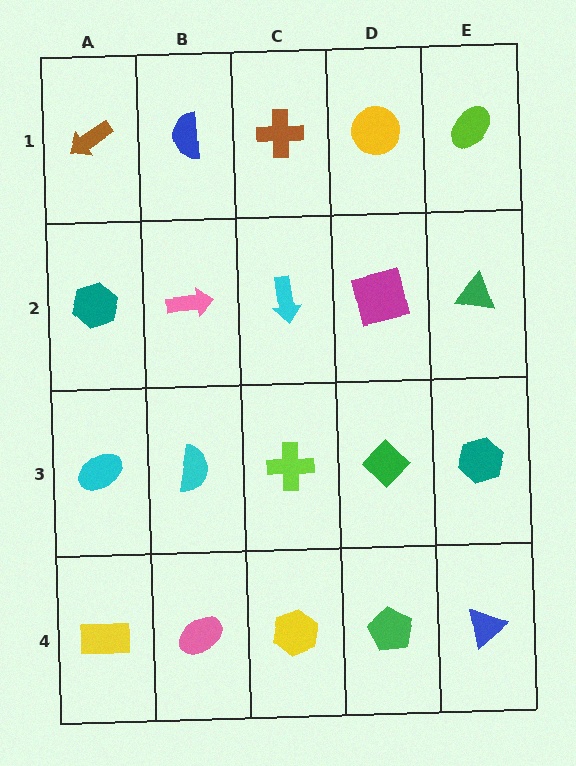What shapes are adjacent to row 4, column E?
A teal hexagon (row 3, column E), a green pentagon (row 4, column D).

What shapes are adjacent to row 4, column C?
A lime cross (row 3, column C), a pink ellipse (row 4, column B), a green pentagon (row 4, column D).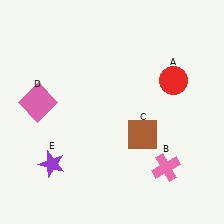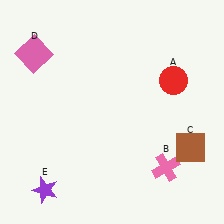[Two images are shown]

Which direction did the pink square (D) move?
The pink square (D) moved up.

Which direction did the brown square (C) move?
The brown square (C) moved right.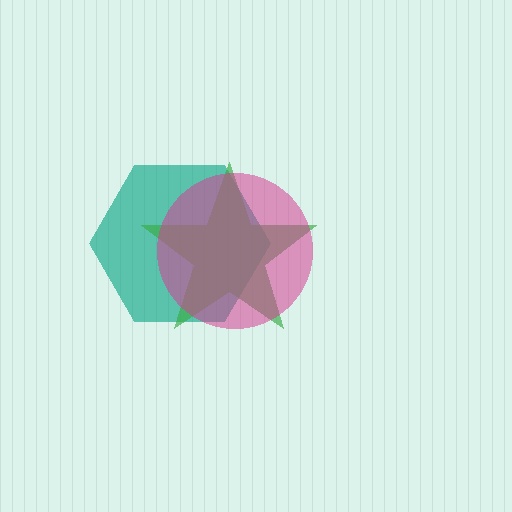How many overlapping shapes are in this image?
There are 3 overlapping shapes in the image.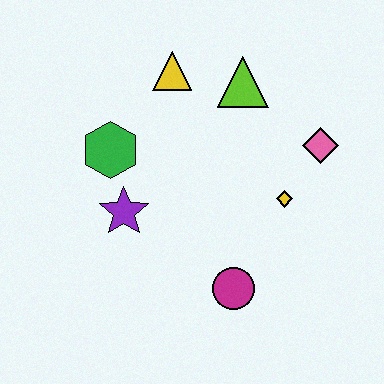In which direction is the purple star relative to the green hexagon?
The purple star is below the green hexagon.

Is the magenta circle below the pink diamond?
Yes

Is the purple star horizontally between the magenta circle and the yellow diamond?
No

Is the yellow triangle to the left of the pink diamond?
Yes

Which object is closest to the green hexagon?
The purple star is closest to the green hexagon.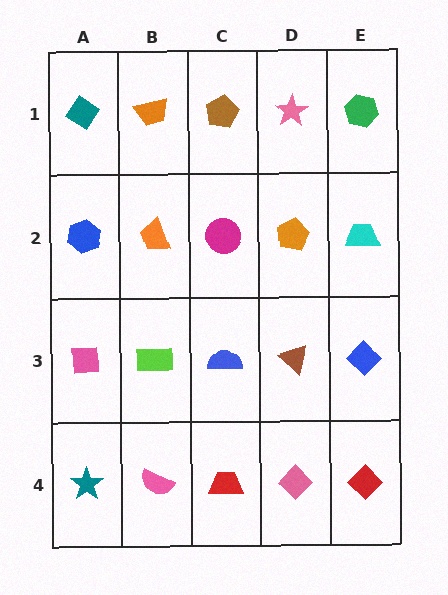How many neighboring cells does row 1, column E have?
2.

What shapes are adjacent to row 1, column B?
An orange trapezoid (row 2, column B), a teal diamond (row 1, column A), a brown pentagon (row 1, column C).